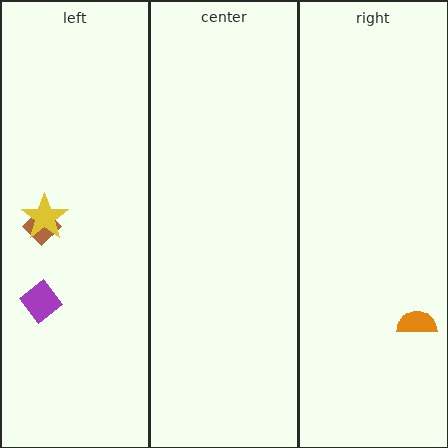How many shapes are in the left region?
3.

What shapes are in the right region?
The orange semicircle.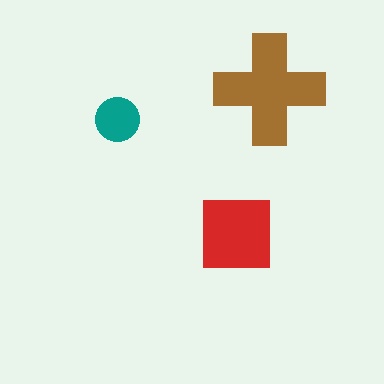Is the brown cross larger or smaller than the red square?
Larger.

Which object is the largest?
The brown cross.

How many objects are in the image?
There are 3 objects in the image.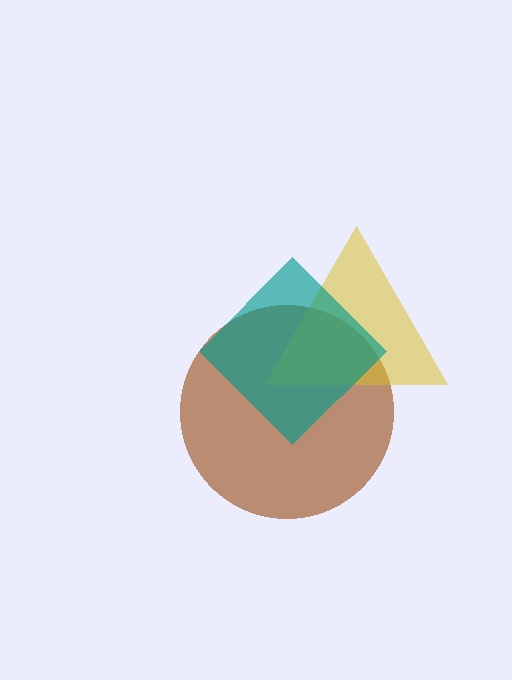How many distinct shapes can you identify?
There are 3 distinct shapes: a brown circle, a yellow triangle, a teal diamond.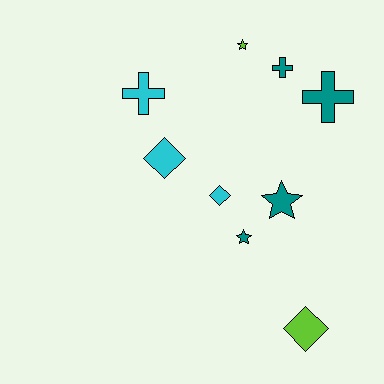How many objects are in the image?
There are 9 objects.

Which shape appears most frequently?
Diamond, with 3 objects.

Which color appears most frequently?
Teal, with 4 objects.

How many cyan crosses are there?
There is 1 cyan cross.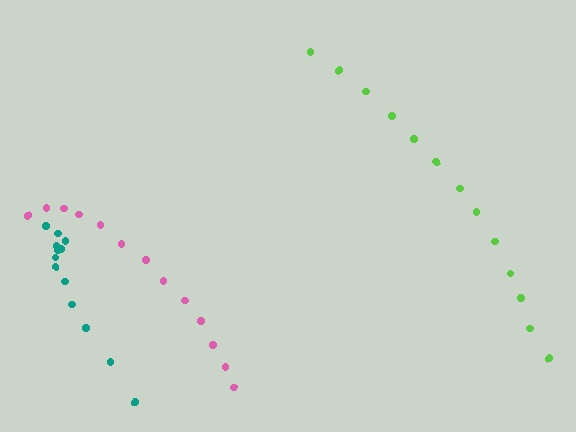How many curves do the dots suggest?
There are 3 distinct paths.